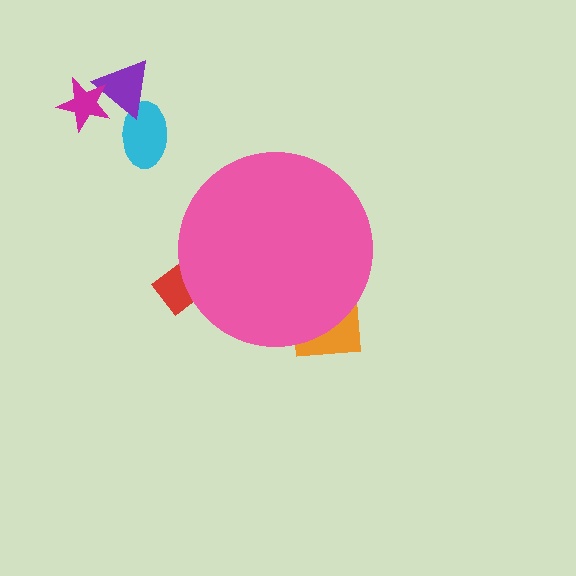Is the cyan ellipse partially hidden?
No, the cyan ellipse is fully visible.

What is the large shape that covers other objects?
A pink circle.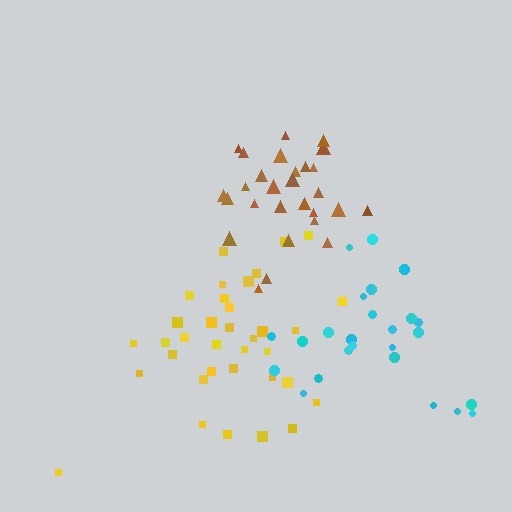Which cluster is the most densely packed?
Brown.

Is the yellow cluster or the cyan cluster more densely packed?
Cyan.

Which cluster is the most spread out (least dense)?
Yellow.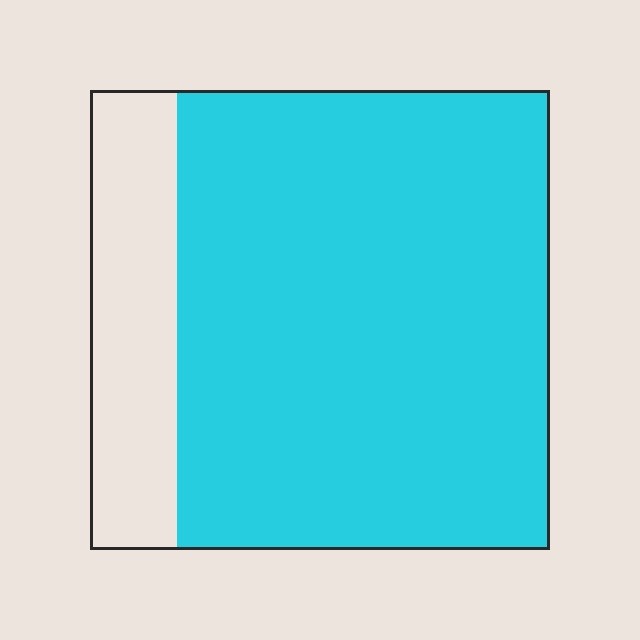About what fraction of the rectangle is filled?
About four fifths (4/5).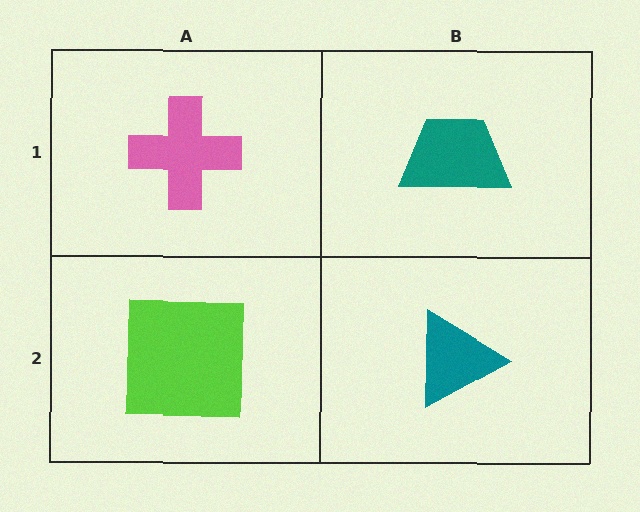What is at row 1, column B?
A teal trapezoid.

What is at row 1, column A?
A pink cross.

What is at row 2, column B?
A teal triangle.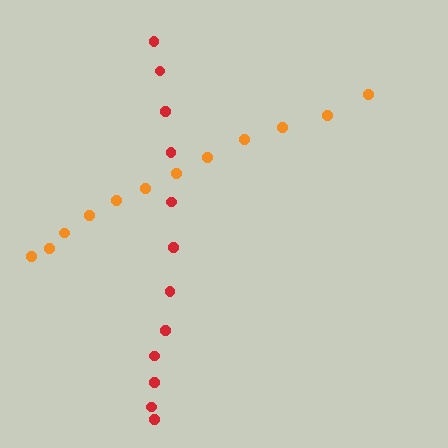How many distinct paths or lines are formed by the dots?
There are 2 distinct paths.